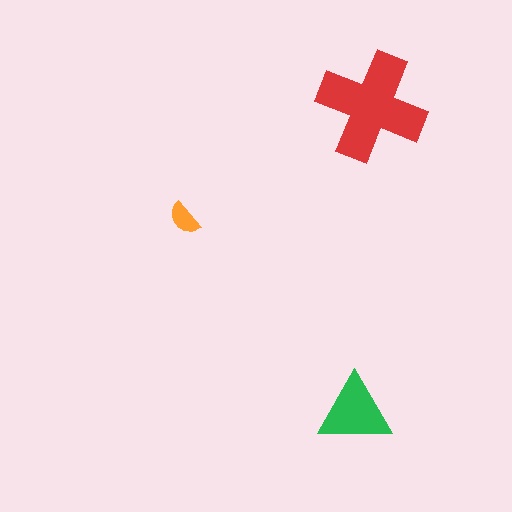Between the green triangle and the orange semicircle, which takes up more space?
The green triangle.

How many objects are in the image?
There are 3 objects in the image.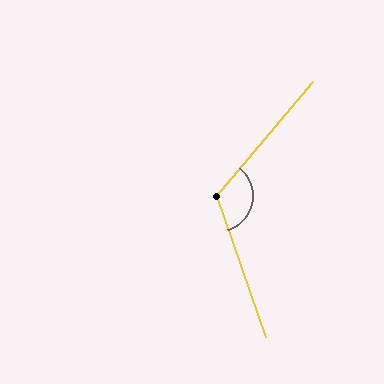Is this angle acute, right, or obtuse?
It is obtuse.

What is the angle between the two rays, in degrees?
Approximately 121 degrees.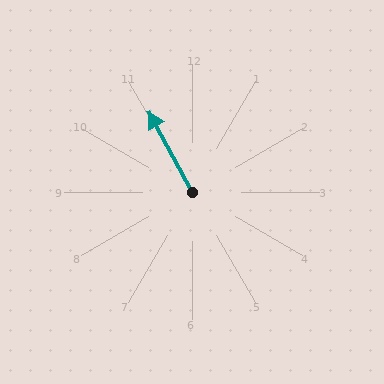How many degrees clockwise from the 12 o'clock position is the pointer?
Approximately 332 degrees.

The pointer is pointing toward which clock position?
Roughly 11 o'clock.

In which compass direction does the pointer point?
Northwest.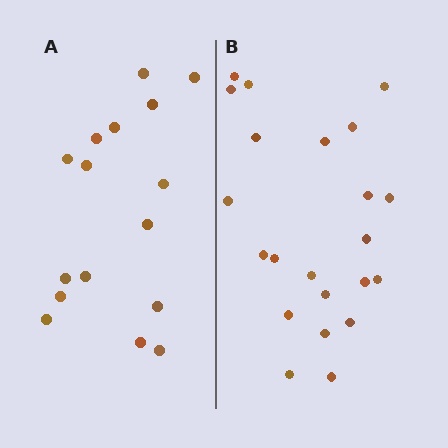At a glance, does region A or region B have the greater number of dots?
Region B (the right region) has more dots.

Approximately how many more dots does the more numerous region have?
Region B has about 6 more dots than region A.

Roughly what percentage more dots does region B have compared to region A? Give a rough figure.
About 40% more.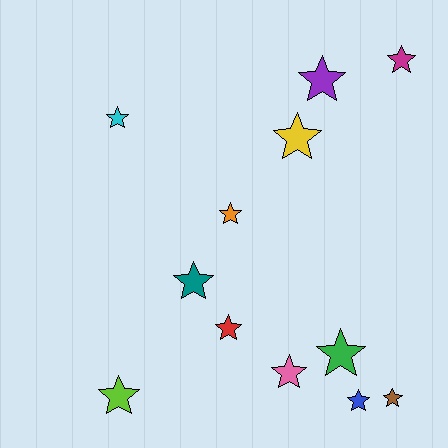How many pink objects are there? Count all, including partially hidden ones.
There is 1 pink object.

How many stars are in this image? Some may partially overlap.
There are 12 stars.